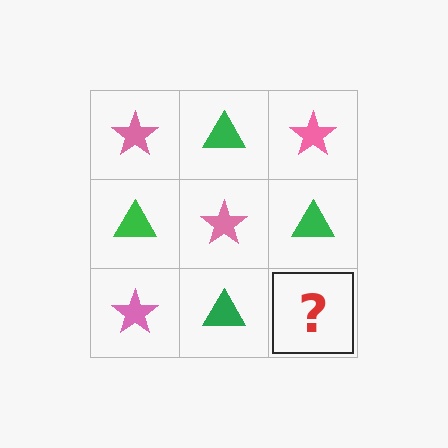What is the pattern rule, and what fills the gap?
The rule is that it alternates pink star and green triangle in a checkerboard pattern. The gap should be filled with a pink star.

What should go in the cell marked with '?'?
The missing cell should contain a pink star.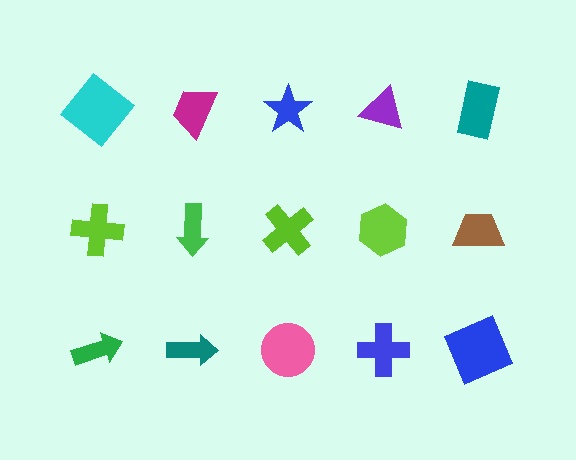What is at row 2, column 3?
A lime cross.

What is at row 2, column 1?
A lime cross.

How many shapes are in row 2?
5 shapes.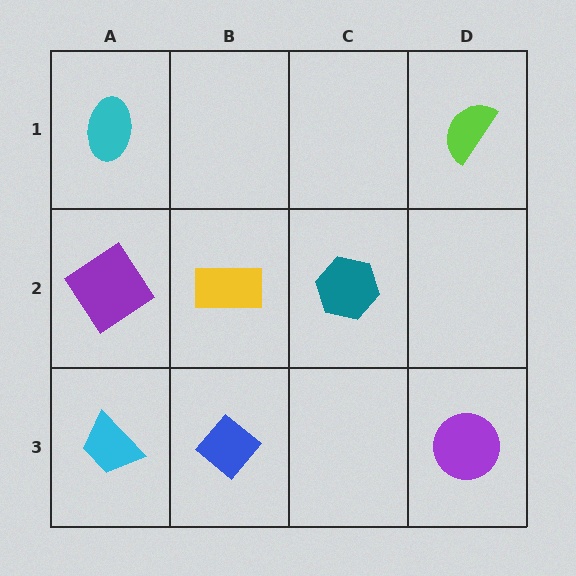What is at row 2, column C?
A teal hexagon.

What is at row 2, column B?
A yellow rectangle.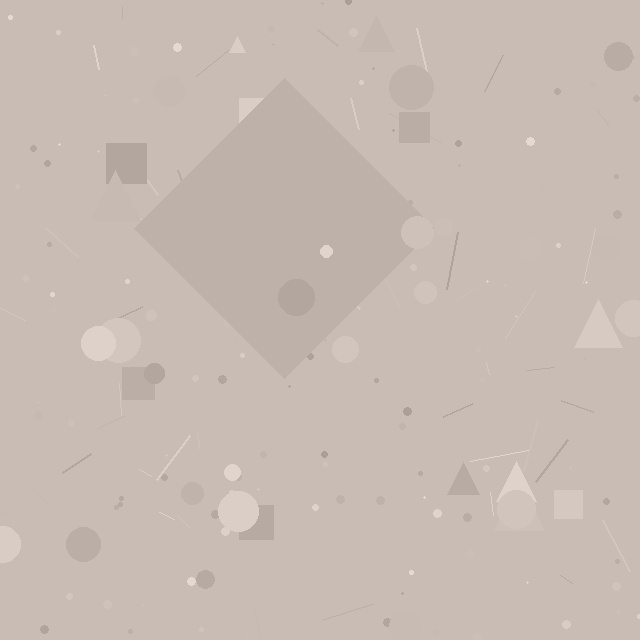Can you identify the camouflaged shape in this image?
The camouflaged shape is a diamond.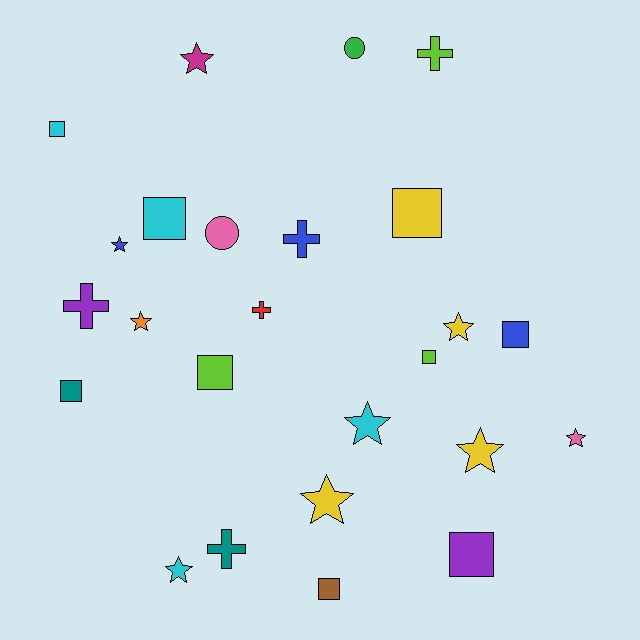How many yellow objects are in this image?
There are 4 yellow objects.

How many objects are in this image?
There are 25 objects.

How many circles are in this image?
There are 2 circles.